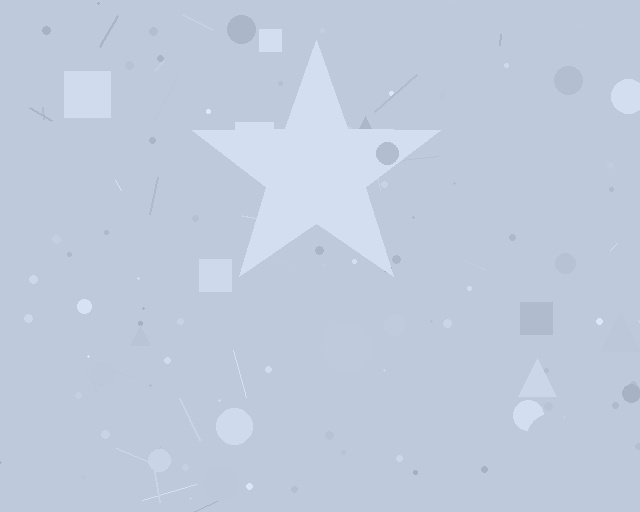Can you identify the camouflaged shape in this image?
The camouflaged shape is a star.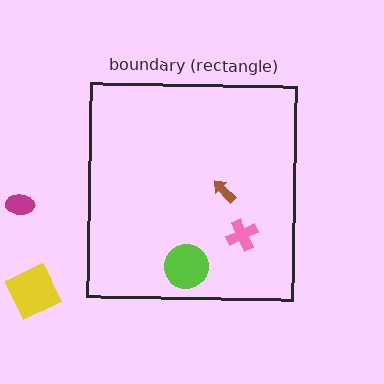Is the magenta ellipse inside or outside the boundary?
Outside.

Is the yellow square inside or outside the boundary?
Outside.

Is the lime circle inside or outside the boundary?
Inside.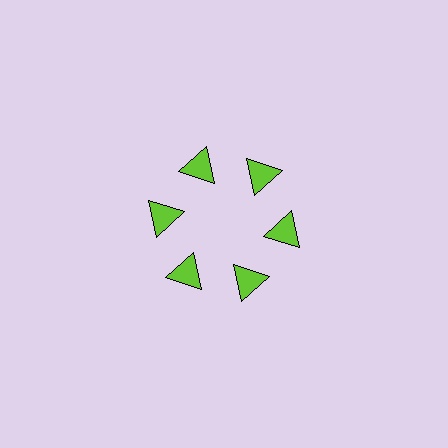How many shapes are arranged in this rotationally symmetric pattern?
There are 6 shapes, arranged in 6 groups of 1.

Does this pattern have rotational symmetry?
Yes, this pattern has 6-fold rotational symmetry. It looks the same after rotating 60 degrees around the center.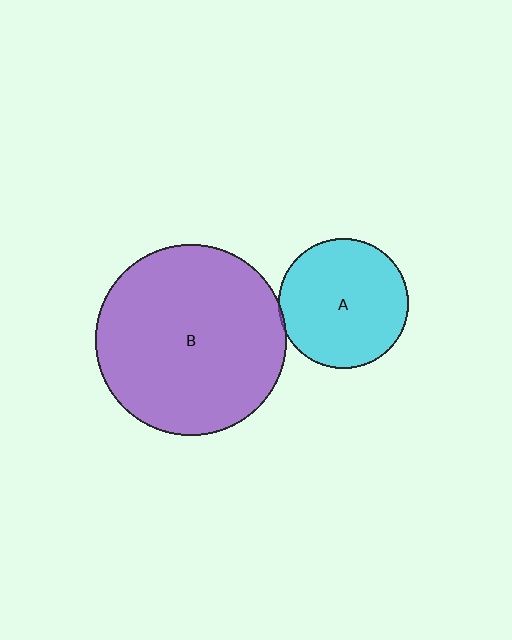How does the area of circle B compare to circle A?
Approximately 2.1 times.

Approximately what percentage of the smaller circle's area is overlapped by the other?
Approximately 5%.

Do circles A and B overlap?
Yes.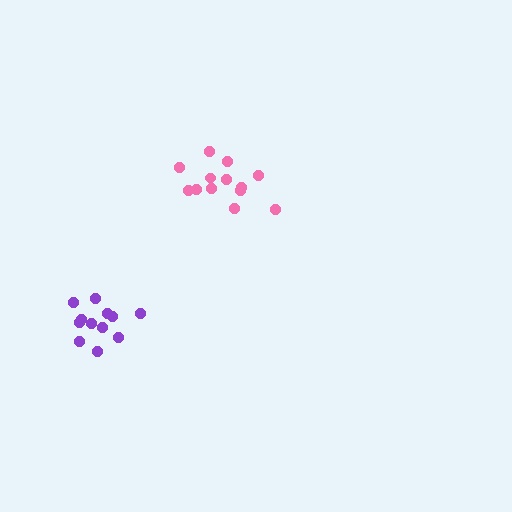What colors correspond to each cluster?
The clusters are colored: purple, pink.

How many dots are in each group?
Group 1: 12 dots, Group 2: 13 dots (25 total).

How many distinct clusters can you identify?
There are 2 distinct clusters.